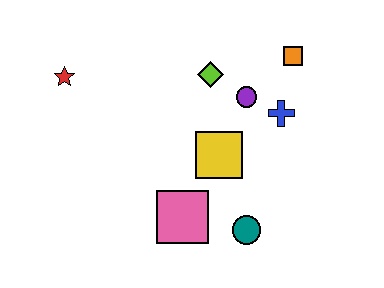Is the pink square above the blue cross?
No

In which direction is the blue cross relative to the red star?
The blue cross is to the right of the red star.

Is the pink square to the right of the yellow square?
No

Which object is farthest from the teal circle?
The red star is farthest from the teal circle.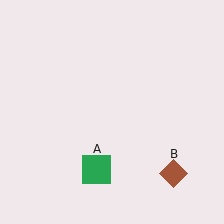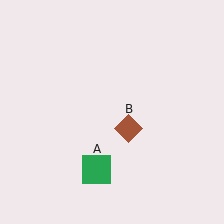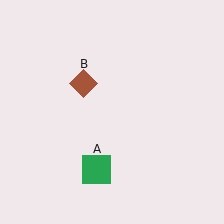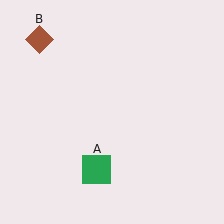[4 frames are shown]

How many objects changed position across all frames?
1 object changed position: brown diamond (object B).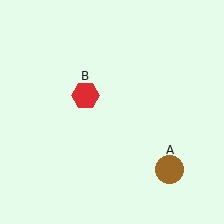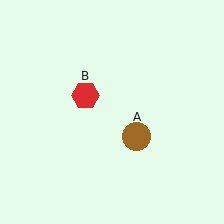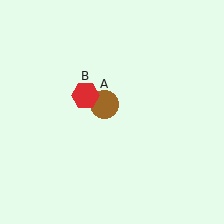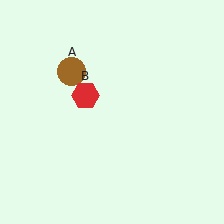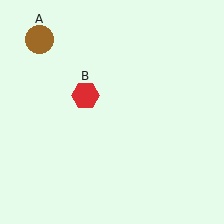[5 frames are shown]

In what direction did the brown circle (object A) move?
The brown circle (object A) moved up and to the left.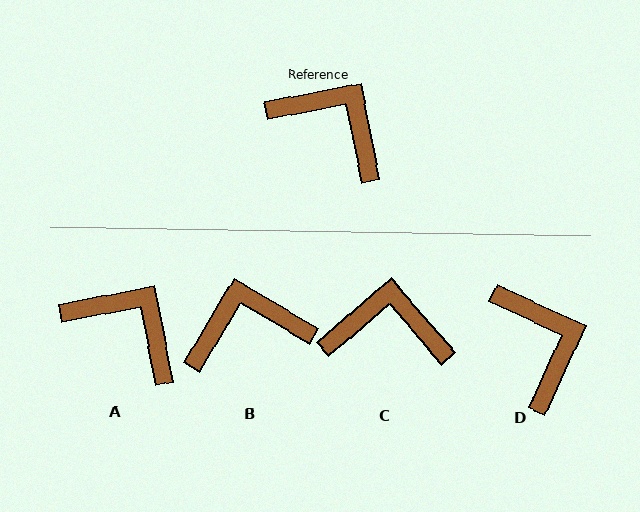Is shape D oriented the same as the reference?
No, it is off by about 36 degrees.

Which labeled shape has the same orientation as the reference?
A.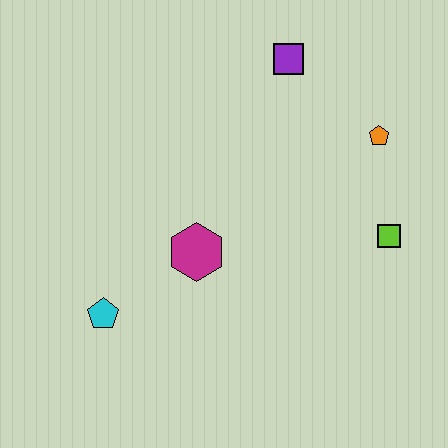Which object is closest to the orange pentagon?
The lime square is closest to the orange pentagon.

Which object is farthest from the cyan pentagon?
The orange pentagon is farthest from the cyan pentagon.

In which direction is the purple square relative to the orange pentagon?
The purple square is to the left of the orange pentagon.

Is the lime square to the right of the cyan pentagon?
Yes